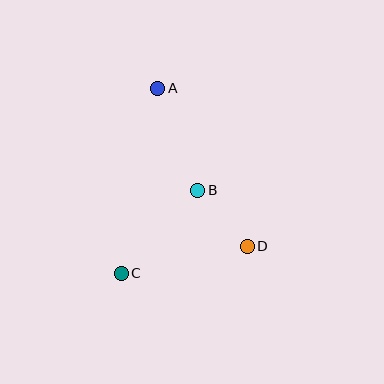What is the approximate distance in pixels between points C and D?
The distance between C and D is approximately 129 pixels.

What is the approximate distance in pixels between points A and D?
The distance between A and D is approximately 182 pixels.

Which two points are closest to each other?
Points B and D are closest to each other.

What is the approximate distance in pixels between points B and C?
The distance between B and C is approximately 113 pixels.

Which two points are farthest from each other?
Points A and C are farthest from each other.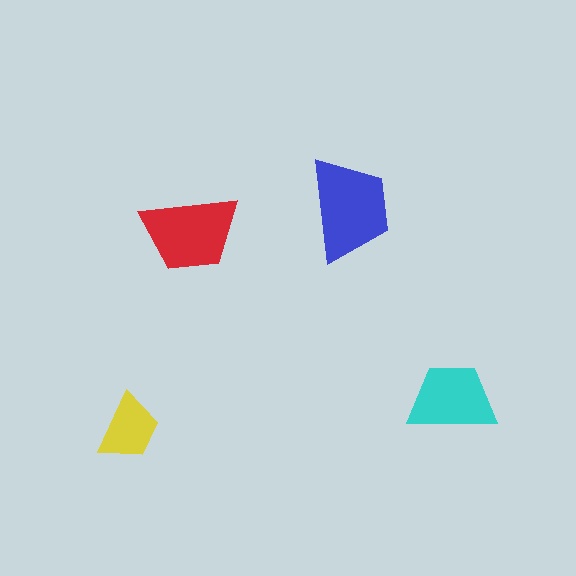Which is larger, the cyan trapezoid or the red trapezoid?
The red one.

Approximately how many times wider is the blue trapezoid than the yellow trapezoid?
About 1.5 times wider.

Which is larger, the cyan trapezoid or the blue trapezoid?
The blue one.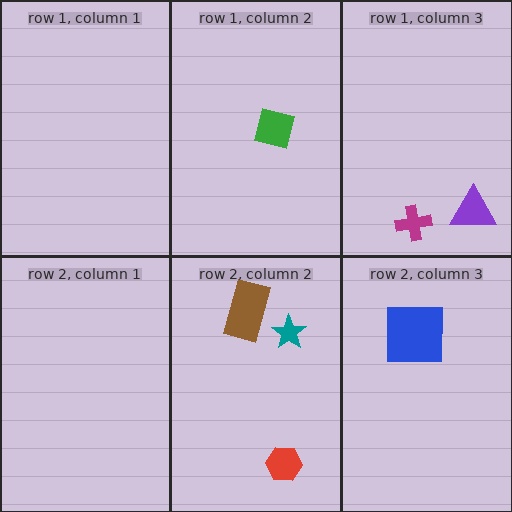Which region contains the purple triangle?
The row 1, column 3 region.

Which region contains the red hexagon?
The row 2, column 2 region.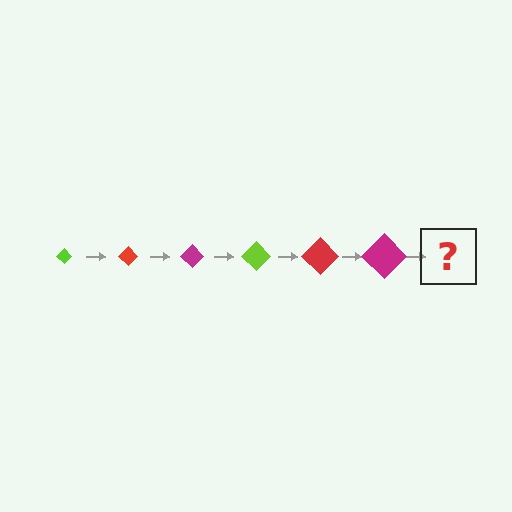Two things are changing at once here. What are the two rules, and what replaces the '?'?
The two rules are that the diamond grows larger each step and the color cycles through lime, red, and magenta. The '?' should be a lime diamond, larger than the previous one.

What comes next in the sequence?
The next element should be a lime diamond, larger than the previous one.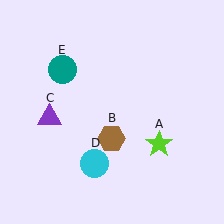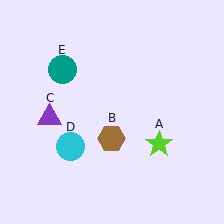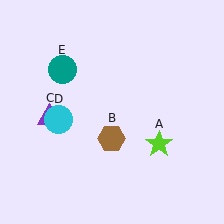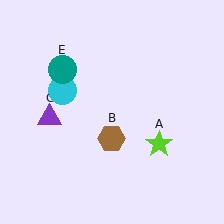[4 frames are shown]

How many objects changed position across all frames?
1 object changed position: cyan circle (object D).